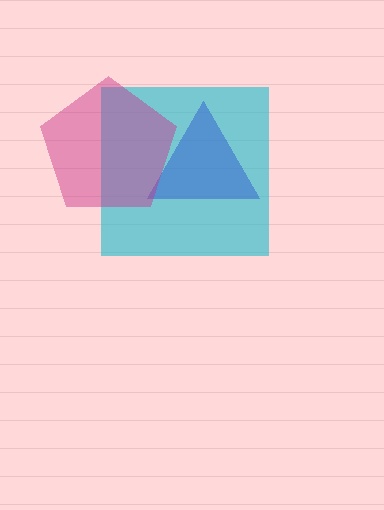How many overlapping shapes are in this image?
There are 3 overlapping shapes in the image.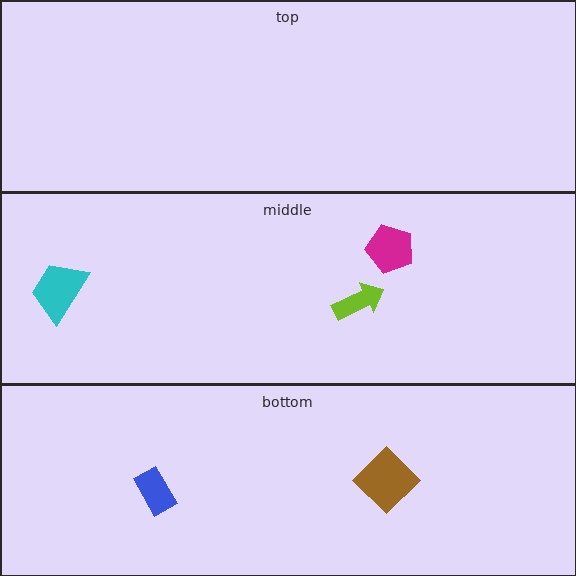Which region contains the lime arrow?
The middle region.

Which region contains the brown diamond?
The bottom region.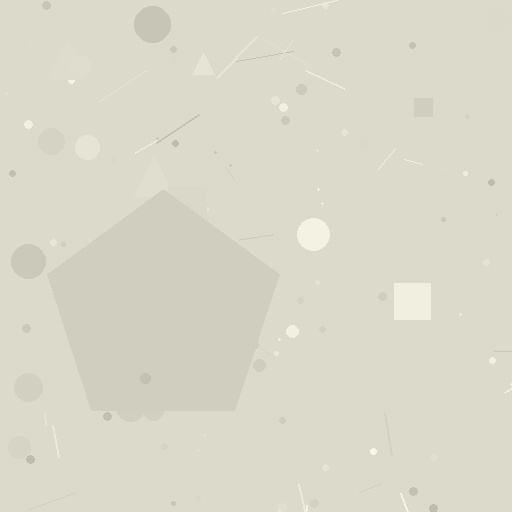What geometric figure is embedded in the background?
A pentagon is embedded in the background.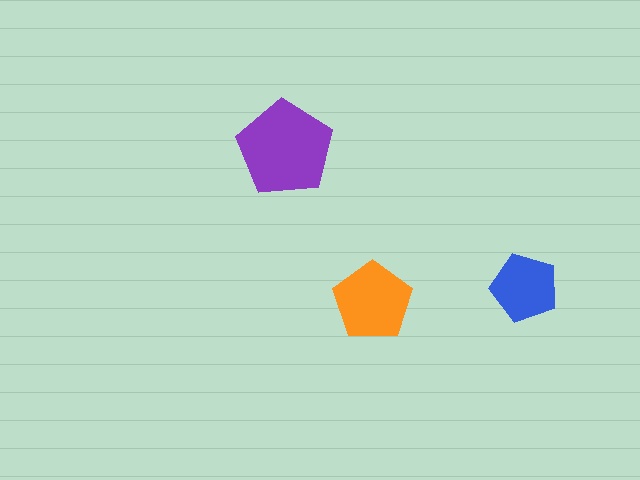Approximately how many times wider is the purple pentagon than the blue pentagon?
About 1.5 times wider.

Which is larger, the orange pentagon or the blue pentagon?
The orange one.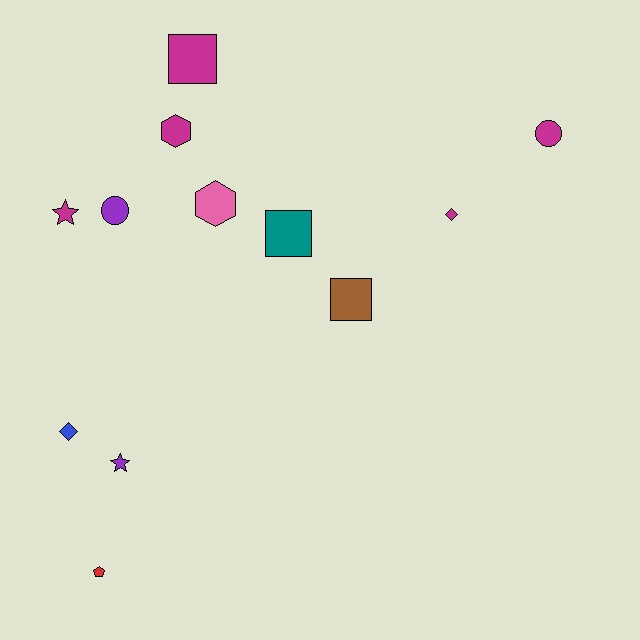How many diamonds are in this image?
There are 2 diamonds.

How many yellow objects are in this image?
There are no yellow objects.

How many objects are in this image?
There are 12 objects.